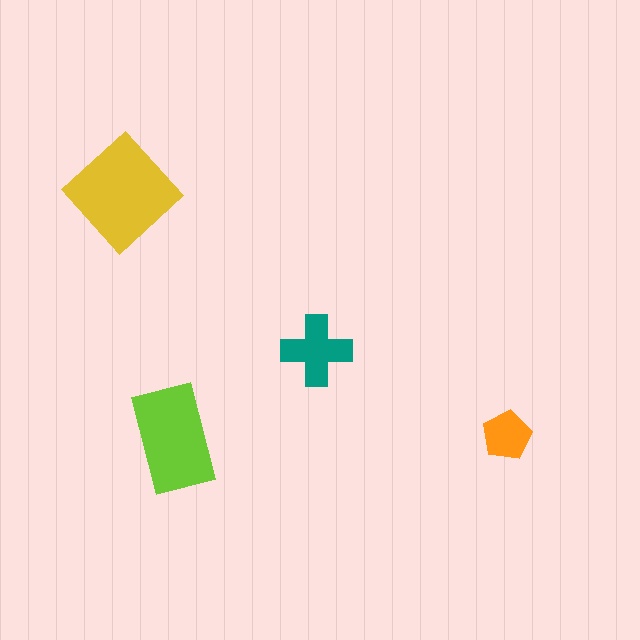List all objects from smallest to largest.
The orange pentagon, the teal cross, the lime rectangle, the yellow diamond.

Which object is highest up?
The yellow diamond is topmost.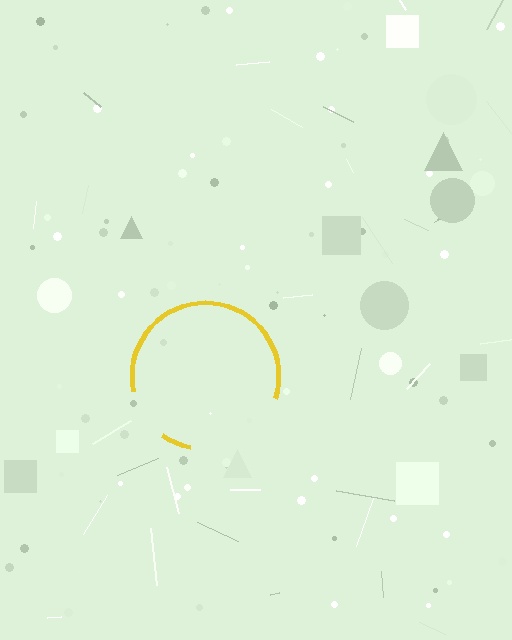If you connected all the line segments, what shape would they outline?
They would outline a circle.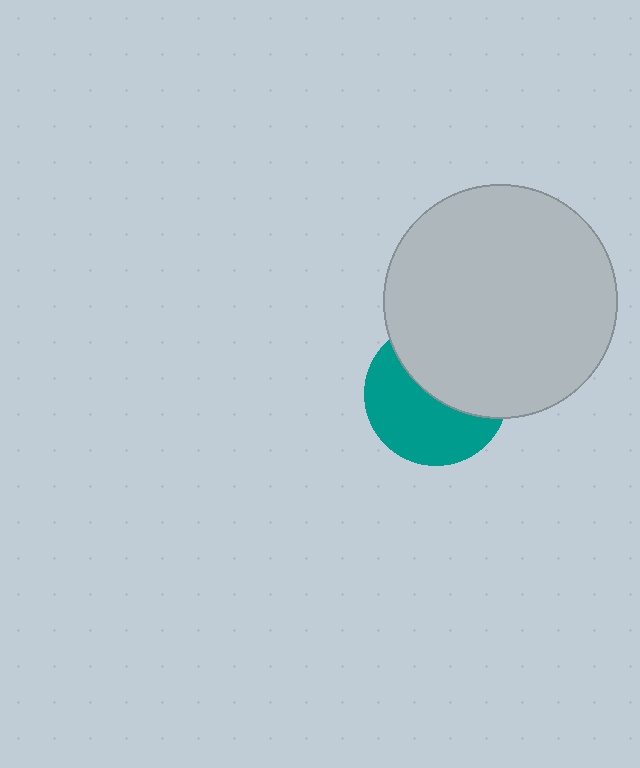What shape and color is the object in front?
The object in front is a light gray circle.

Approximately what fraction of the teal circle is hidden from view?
Roughly 47% of the teal circle is hidden behind the light gray circle.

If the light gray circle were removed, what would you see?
You would see the complete teal circle.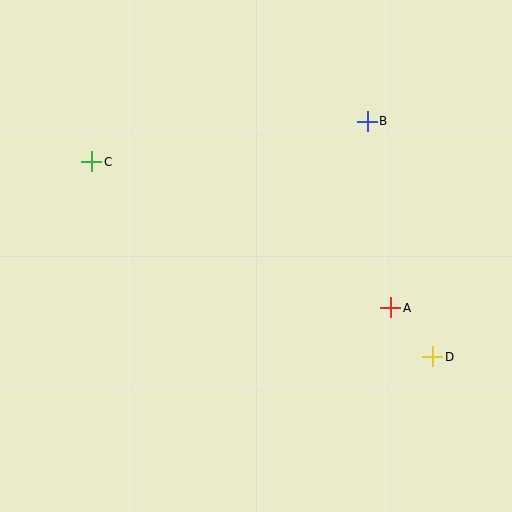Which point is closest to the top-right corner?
Point B is closest to the top-right corner.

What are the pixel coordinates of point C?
Point C is at (92, 162).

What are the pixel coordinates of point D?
Point D is at (433, 357).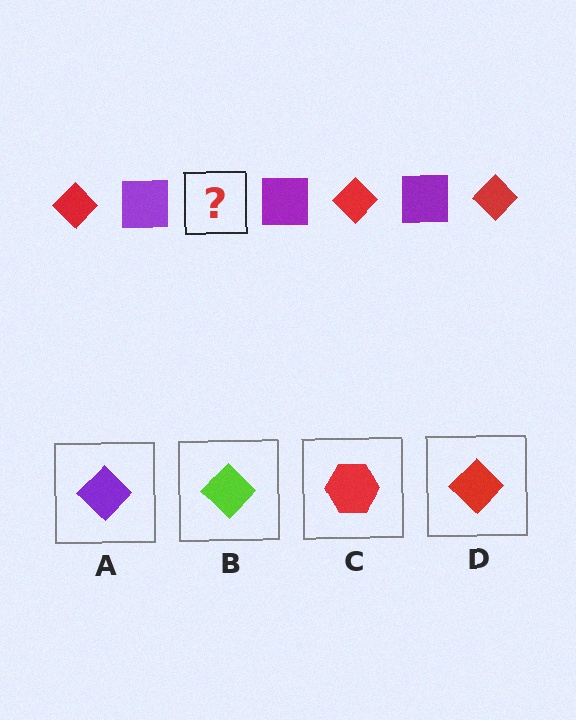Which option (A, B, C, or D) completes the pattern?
D.